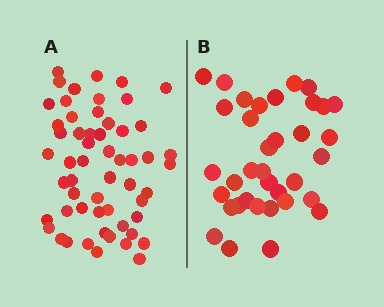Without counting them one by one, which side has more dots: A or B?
Region A (the left region) has more dots.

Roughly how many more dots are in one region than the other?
Region A has approximately 20 more dots than region B.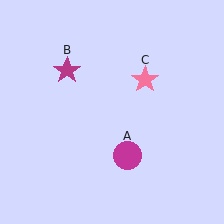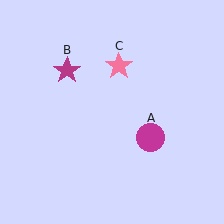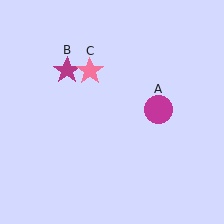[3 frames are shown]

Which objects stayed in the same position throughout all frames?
Magenta star (object B) remained stationary.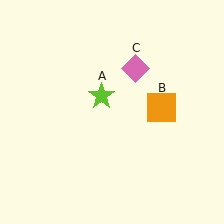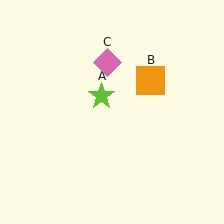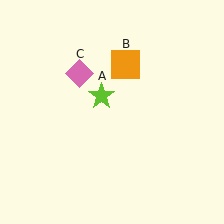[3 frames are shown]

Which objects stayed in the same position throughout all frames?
Lime star (object A) remained stationary.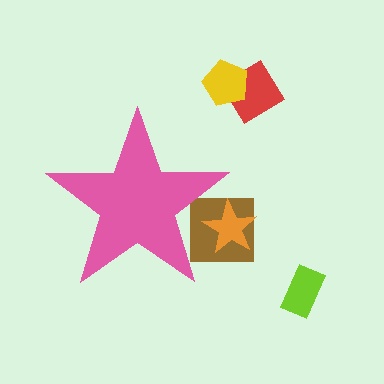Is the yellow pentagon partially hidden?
No, the yellow pentagon is fully visible.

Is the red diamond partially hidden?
No, the red diamond is fully visible.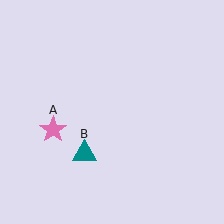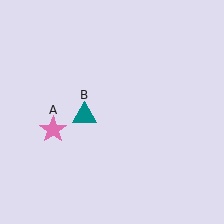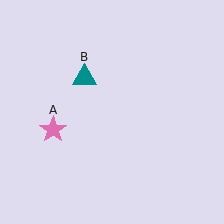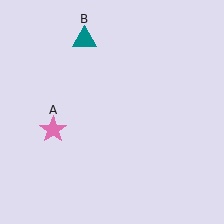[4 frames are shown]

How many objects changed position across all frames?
1 object changed position: teal triangle (object B).